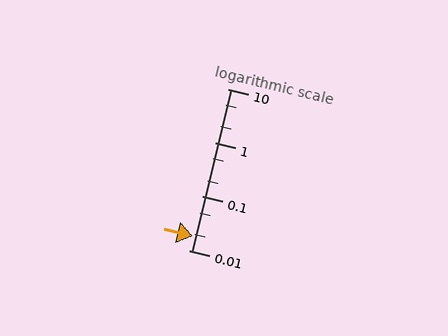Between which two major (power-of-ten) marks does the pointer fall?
The pointer is between 0.01 and 0.1.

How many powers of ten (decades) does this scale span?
The scale spans 3 decades, from 0.01 to 10.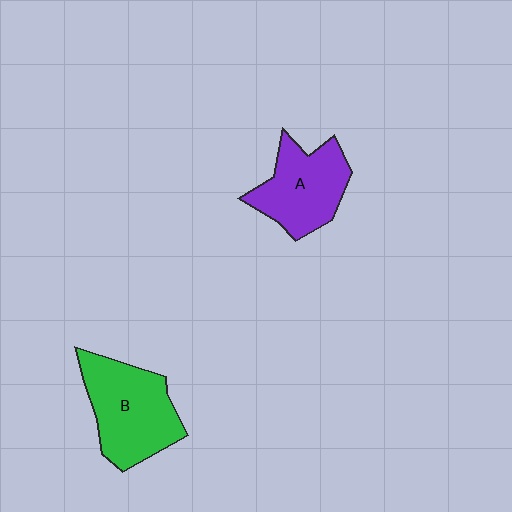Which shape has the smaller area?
Shape A (purple).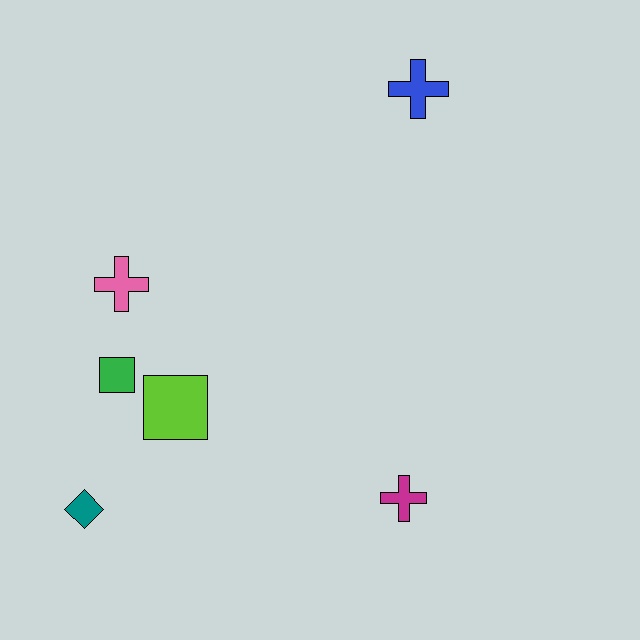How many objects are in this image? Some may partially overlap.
There are 6 objects.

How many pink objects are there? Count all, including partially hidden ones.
There is 1 pink object.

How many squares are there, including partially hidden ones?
There are 2 squares.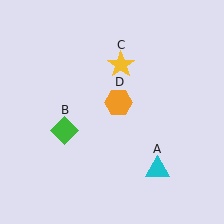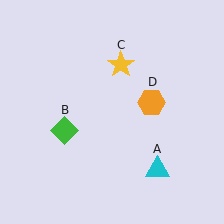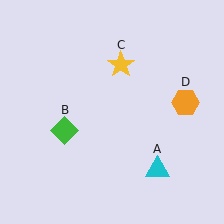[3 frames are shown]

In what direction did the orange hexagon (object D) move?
The orange hexagon (object D) moved right.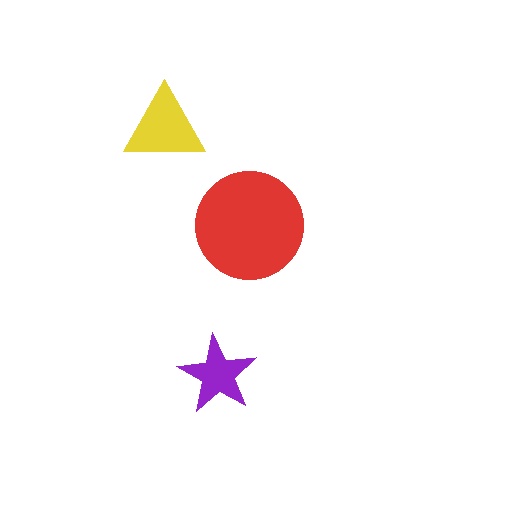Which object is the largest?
The red circle.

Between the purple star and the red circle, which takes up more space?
The red circle.